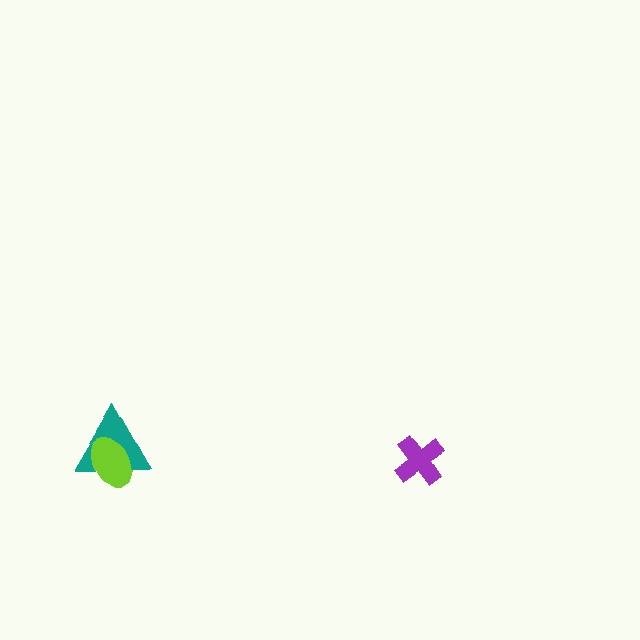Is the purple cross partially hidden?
No, no other shape covers it.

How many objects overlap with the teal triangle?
1 object overlaps with the teal triangle.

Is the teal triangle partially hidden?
Yes, it is partially covered by another shape.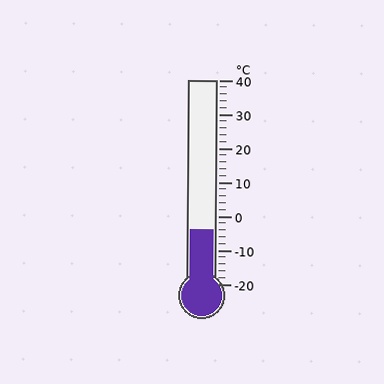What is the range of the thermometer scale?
The thermometer scale ranges from -20°C to 40°C.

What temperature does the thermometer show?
The thermometer shows approximately -4°C.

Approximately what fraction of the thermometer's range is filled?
The thermometer is filled to approximately 25% of its range.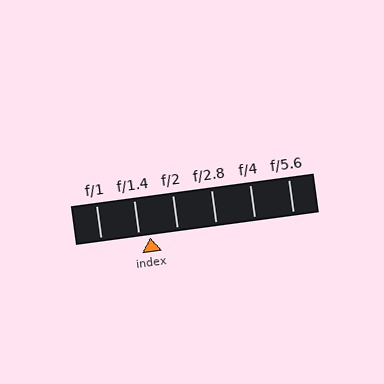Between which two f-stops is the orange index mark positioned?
The index mark is between f/1.4 and f/2.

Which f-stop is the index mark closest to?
The index mark is closest to f/1.4.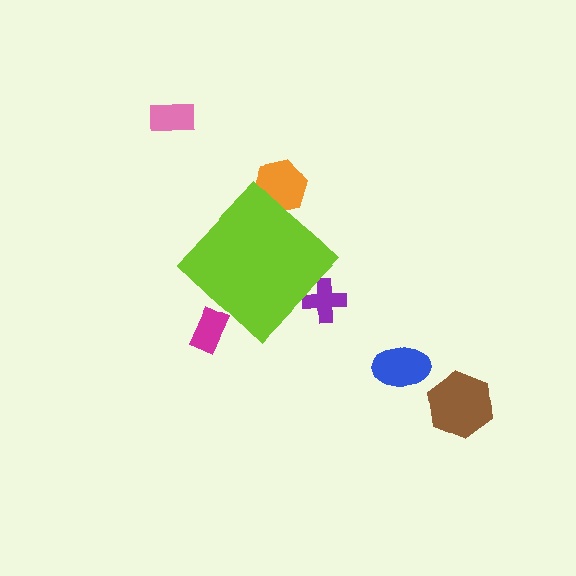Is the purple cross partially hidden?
Yes, the purple cross is partially hidden behind the lime diamond.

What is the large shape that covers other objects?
A lime diamond.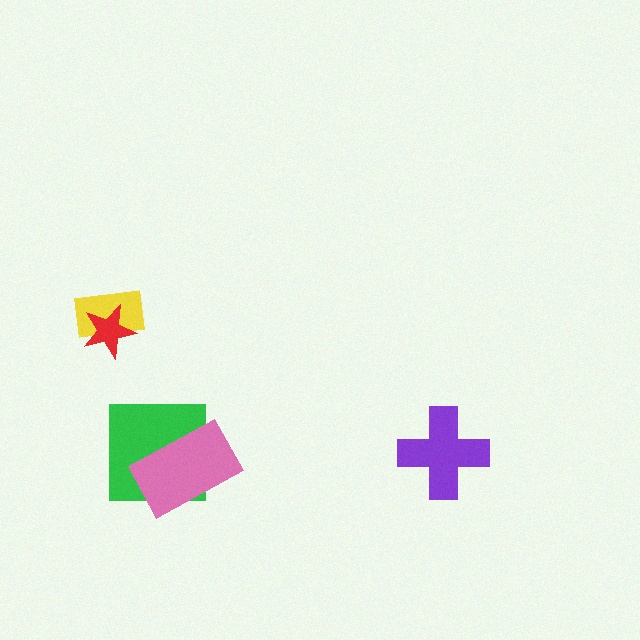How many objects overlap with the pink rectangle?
1 object overlaps with the pink rectangle.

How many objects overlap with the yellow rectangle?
1 object overlaps with the yellow rectangle.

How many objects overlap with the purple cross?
0 objects overlap with the purple cross.